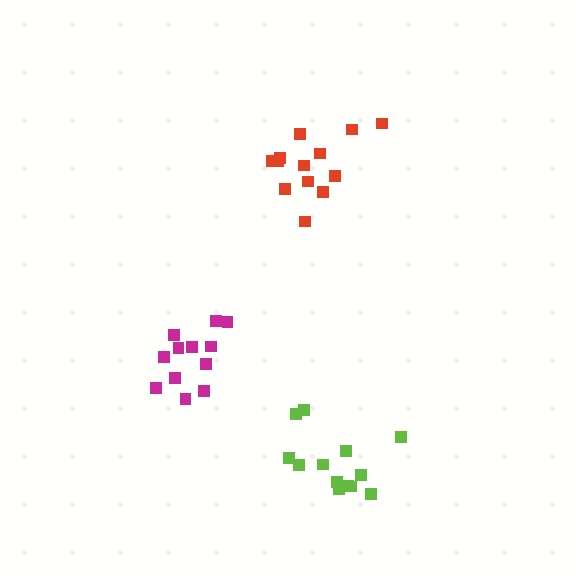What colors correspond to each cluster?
The clusters are colored: lime, red, magenta.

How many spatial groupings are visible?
There are 3 spatial groupings.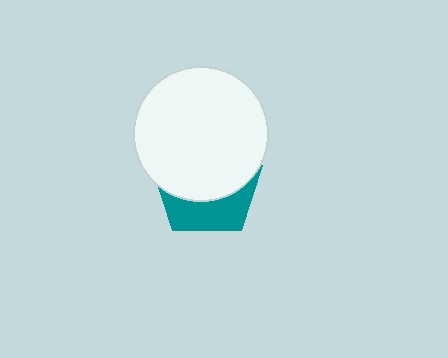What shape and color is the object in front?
The object in front is a white circle.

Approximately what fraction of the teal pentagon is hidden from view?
Roughly 64% of the teal pentagon is hidden behind the white circle.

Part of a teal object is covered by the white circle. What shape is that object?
It is a pentagon.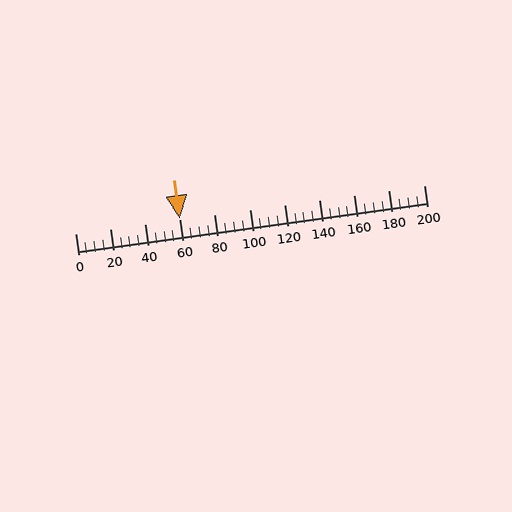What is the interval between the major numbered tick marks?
The major tick marks are spaced 20 units apart.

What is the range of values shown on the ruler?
The ruler shows values from 0 to 200.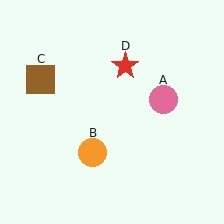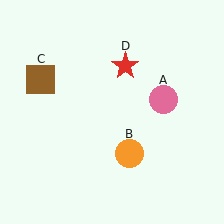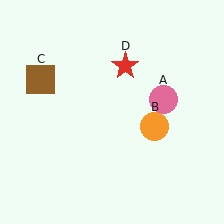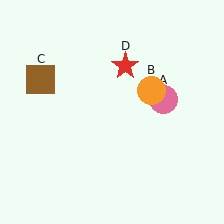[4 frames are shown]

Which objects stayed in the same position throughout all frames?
Pink circle (object A) and brown square (object C) and red star (object D) remained stationary.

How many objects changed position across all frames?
1 object changed position: orange circle (object B).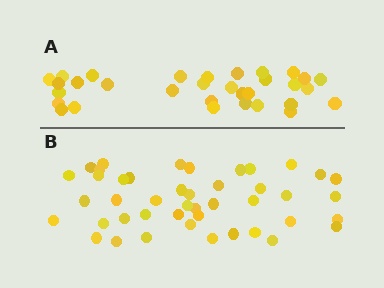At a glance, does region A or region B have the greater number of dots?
Region B (the bottom region) has more dots.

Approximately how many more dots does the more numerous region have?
Region B has roughly 12 or so more dots than region A.